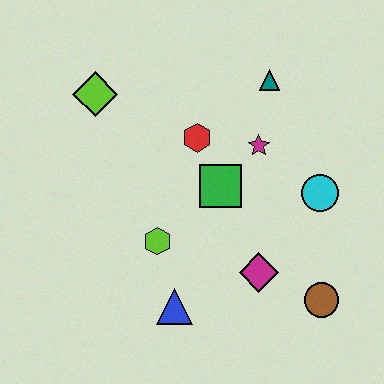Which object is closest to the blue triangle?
The lime hexagon is closest to the blue triangle.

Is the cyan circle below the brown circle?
No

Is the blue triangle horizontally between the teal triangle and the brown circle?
No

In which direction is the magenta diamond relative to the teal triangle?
The magenta diamond is below the teal triangle.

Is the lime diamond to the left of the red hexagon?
Yes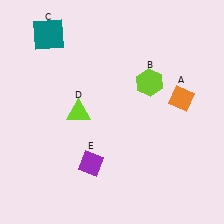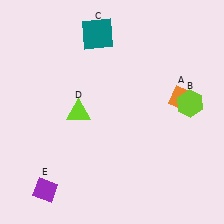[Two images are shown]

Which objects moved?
The objects that moved are: the lime hexagon (B), the teal square (C), the purple diamond (E).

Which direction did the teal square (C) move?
The teal square (C) moved right.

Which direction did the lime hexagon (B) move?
The lime hexagon (B) moved right.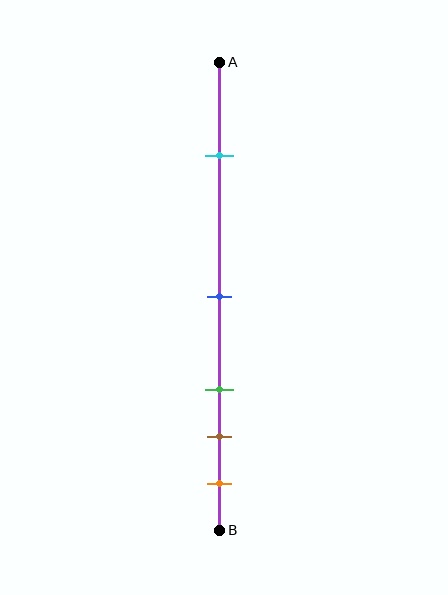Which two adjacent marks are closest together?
The brown and orange marks are the closest adjacent pair.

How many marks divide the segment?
There are 5 marks dividing the segment.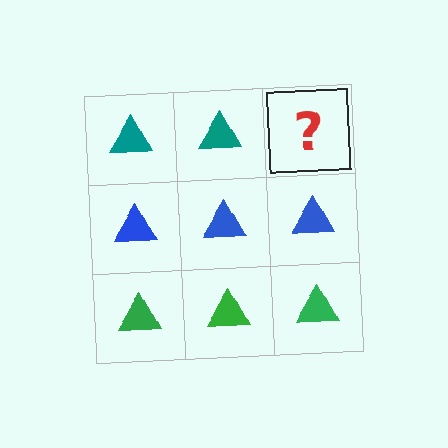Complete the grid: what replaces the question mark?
The question mark should be replaced with a teal triangle.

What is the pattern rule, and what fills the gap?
The rule is that each row has a consistent color. The gap should be filled with a teal triangle.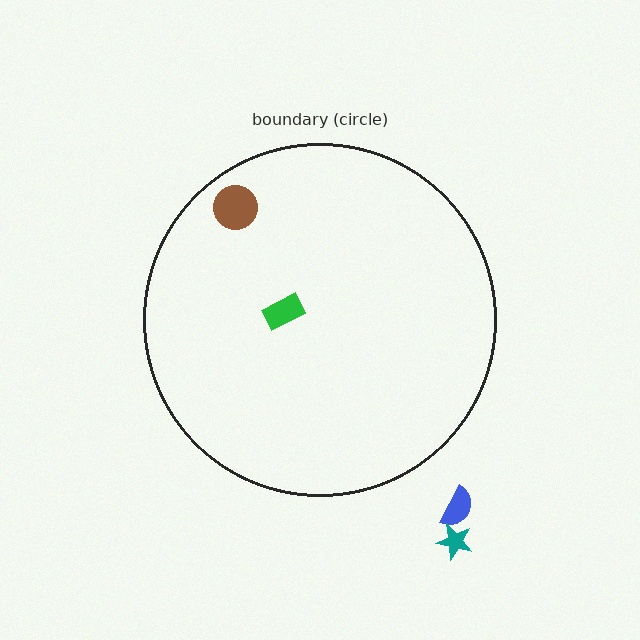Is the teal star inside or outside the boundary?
Outside.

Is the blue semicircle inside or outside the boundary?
Outside.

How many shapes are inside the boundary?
2 inside, 2 outside.